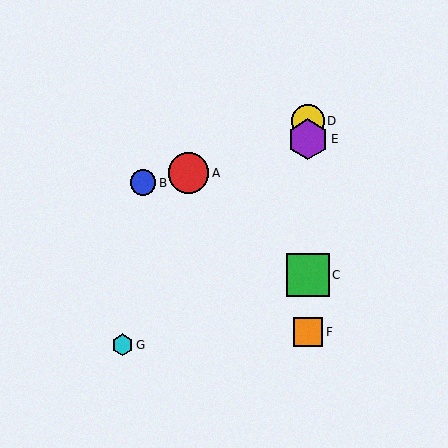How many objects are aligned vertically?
4 objects (C, D, E, F) are aligned vertically.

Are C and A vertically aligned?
No, C is at x≈308 and A is at x≈188.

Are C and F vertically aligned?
Yes, both are at x≈308.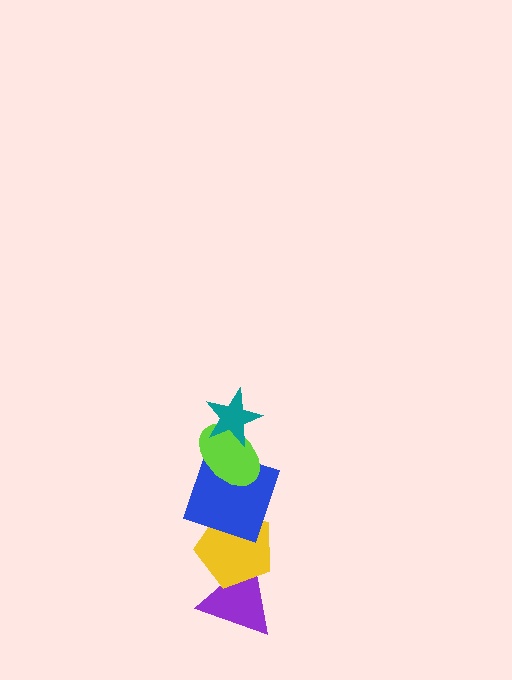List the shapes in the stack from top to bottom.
From top to bottom: the teal star, the lime ellipse, the blue square, the yellow pentagon, the purple triangle.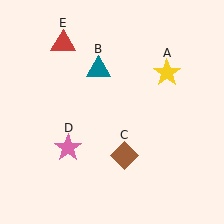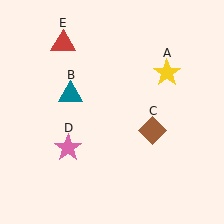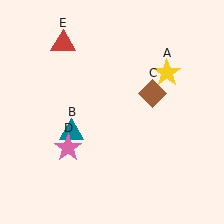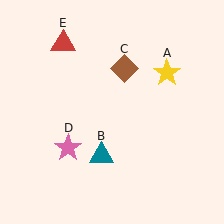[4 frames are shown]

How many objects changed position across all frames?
2 objects changed position: teal triangle (object B), brown diamond (object C).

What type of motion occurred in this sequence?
The teal triangle (object B), brown diamond (object C) rotated counterclockwise around the center of the scene.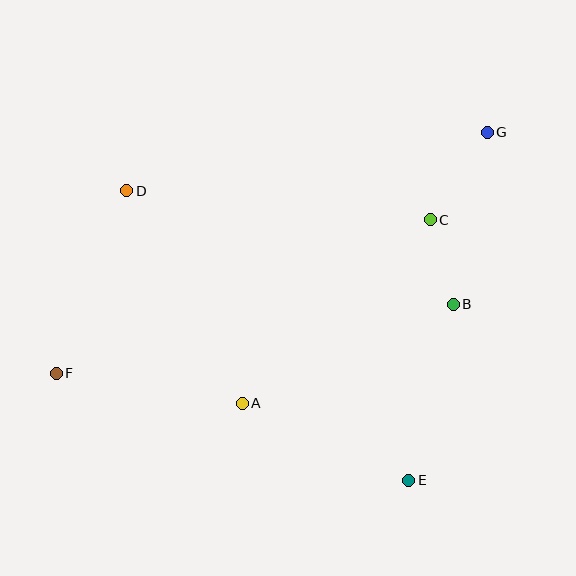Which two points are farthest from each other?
Points F and G are farthest from each other.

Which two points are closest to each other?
Points B and C are closest to each other.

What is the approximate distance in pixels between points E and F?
The distance between E and F is approximately 368 pixels.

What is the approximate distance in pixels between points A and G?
The distance between A and G is approximately 365 pixels.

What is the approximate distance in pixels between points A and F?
The distance between A and F is approximately 188 pixels.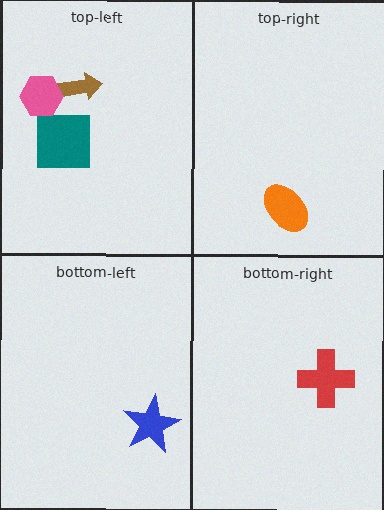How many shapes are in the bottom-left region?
1.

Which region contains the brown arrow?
The top-left region.